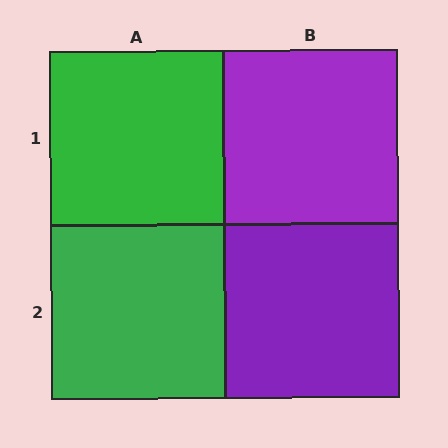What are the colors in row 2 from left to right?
Green, purple.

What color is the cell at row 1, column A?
Green.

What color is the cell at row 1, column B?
Purple.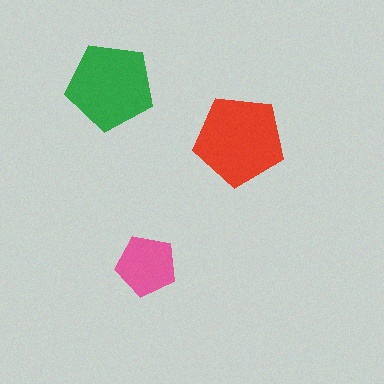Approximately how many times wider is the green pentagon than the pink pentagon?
About 1.5 times wider.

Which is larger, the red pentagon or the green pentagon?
The red one.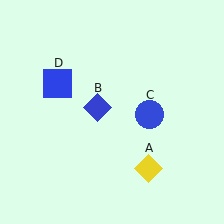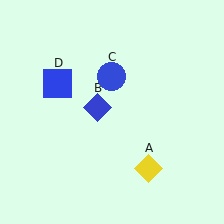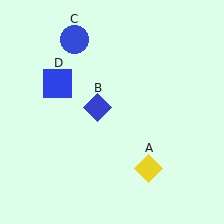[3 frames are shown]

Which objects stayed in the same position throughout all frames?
Yellow diamond (object A) and blue diamond (object B) and blue square (object D) remained stationary.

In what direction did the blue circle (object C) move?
The blue circle (object C) moved up and to the left.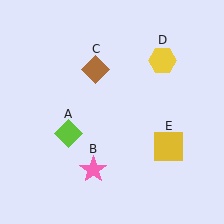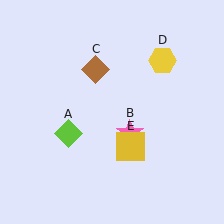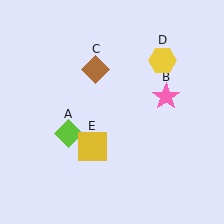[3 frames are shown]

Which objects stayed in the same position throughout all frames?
Lime diamond (object A) and brown diamond (object C) and yellow hexagon (object D) remained stationary.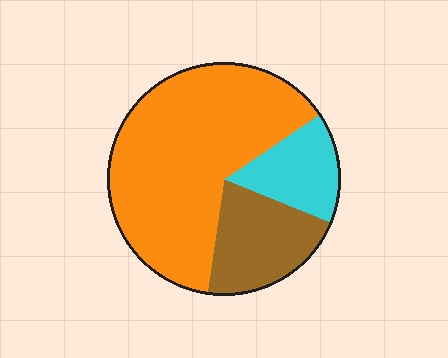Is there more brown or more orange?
Orange.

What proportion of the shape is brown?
Brown takes up about one fifth (1/5) of the shape.